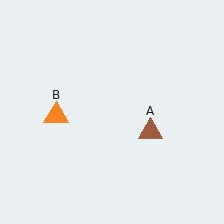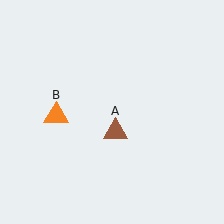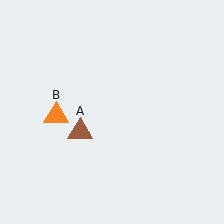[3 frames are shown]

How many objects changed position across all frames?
1 object changed position: brown triangle (object A).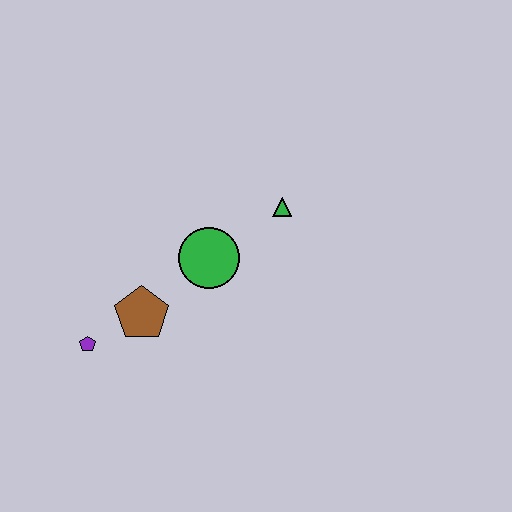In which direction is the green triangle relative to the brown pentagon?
The green triangle is to the right of the brown pentagon.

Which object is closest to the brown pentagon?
The purple pentagon is closest to the brown pentagon.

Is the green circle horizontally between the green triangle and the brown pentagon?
Yes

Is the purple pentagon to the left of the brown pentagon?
Yes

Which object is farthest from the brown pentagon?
The green triangle is farthest from the brown pentagon.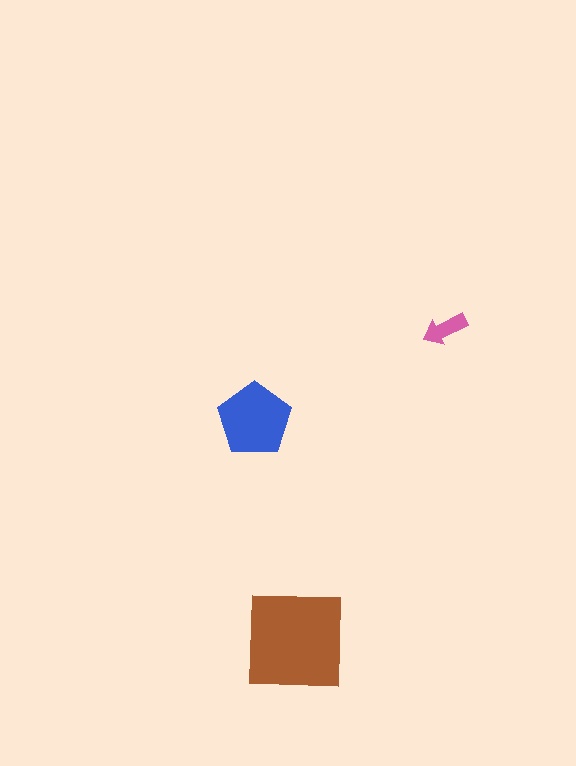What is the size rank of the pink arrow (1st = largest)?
3rd.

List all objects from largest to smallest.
The brown square, the blue pentagon, the pink arrow.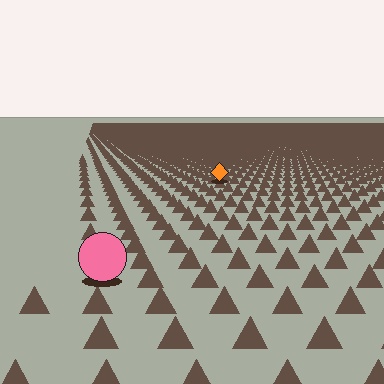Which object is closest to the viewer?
The pink circle is closest. The texture marks near it are larger and more spread out.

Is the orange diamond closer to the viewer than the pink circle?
No. The pink circle is closer — you can tell from the texture gradient: the ground texture is coarser near it.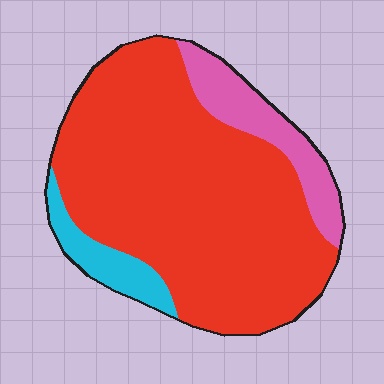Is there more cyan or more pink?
Pink.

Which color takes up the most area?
Red, at roughly 80%.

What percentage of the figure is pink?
Pink takes up about one eighth (1/8) of the figure.